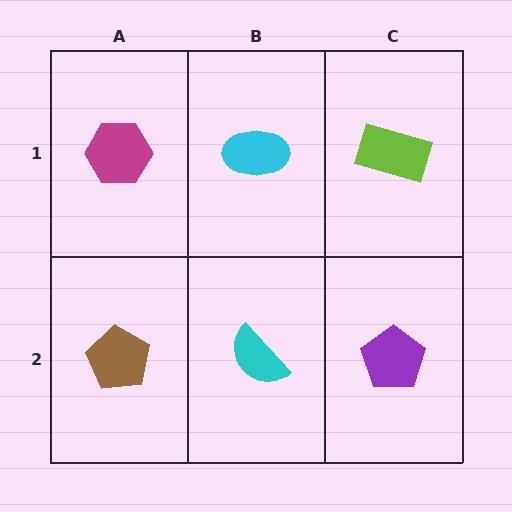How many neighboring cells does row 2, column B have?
3.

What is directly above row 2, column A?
A magenta hexagon.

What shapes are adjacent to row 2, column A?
A magenta hexagon (row 1, column A), a cyan semicircle (row 2, column B).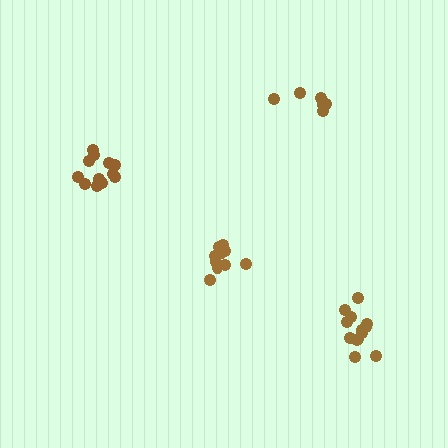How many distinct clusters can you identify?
There are 4 distinct clusters.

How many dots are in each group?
Group 1: 10 dots, Group 2: 7 dots, Group 3: 12 dots, Group 4: 13 dots (42 total).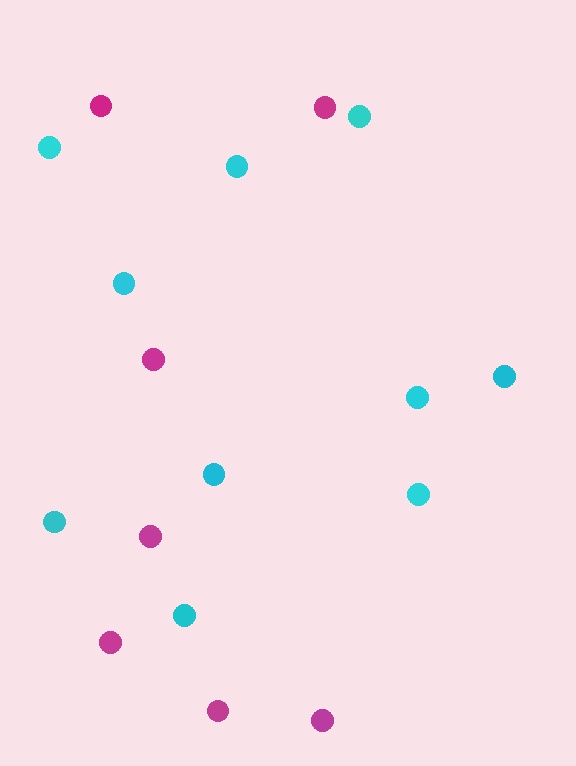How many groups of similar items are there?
There are 2 groups: one group of cyan circles (10) and one group of magenta circles (7).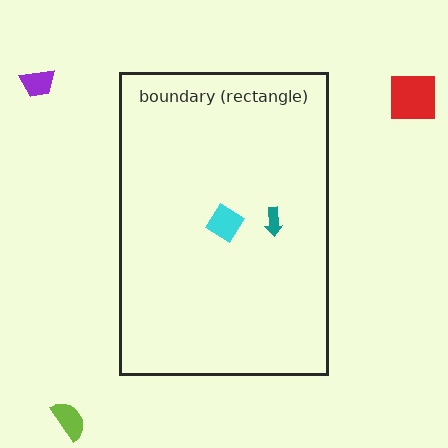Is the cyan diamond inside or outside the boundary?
Inside.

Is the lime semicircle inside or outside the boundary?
Outside.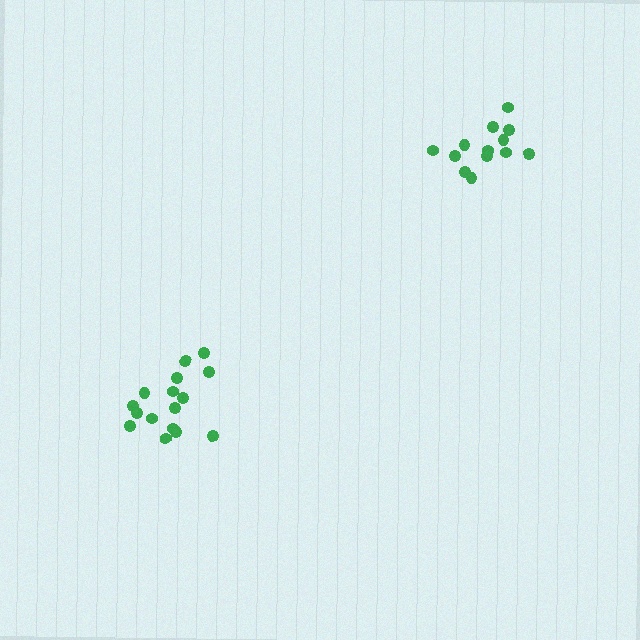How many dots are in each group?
Group 1: 16 dots, Group 2: 13 dots (29 total).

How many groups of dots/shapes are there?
There are 2 groups.